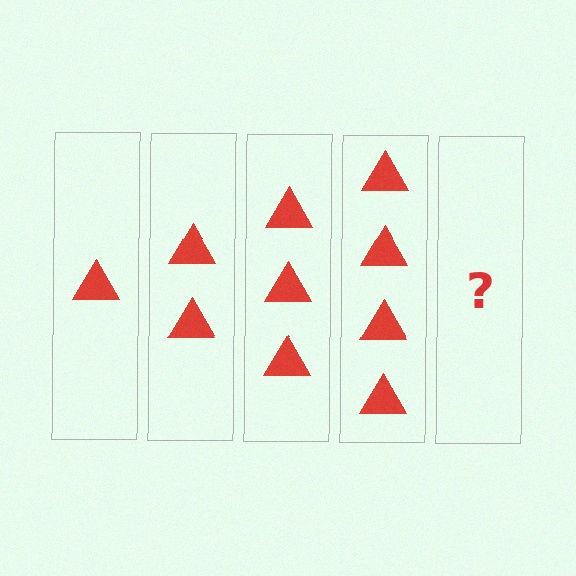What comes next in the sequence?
The next element should be 5 triangles.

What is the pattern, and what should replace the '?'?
The pattern is that each step adds one more triangle. The '?' should be 5 triangles.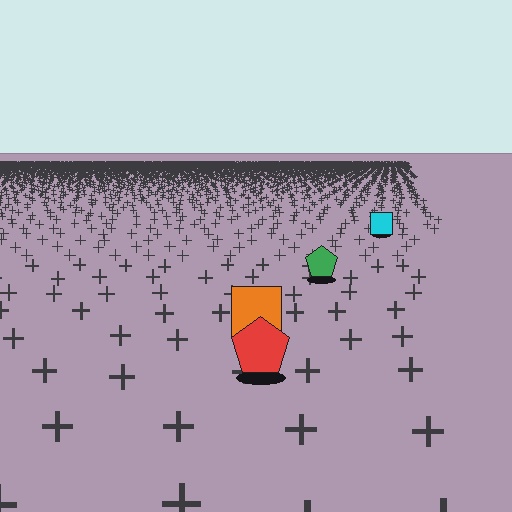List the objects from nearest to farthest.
From nearest to farthest: the red pentagon, the orange square, the green pentagon, the cyan square.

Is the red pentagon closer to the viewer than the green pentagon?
Yes. The red pentagon is closer — you can tell from the texture gradient: the ground texture is coarser near it.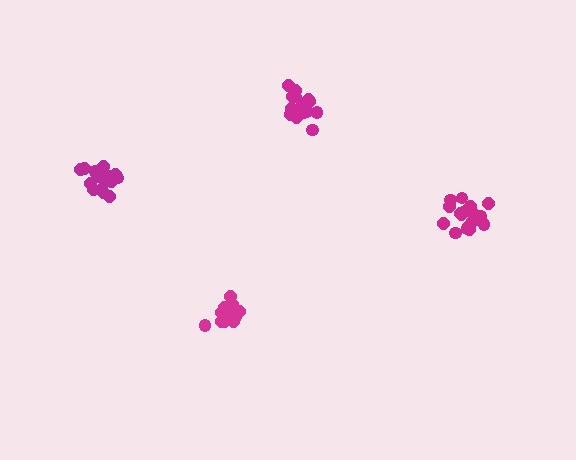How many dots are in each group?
Group 1: 17 dots, Group 2: 16 dots, Group 3: 19 dots, Group 4: 18 dots (70 total).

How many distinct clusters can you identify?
There are 4 distinct clusters.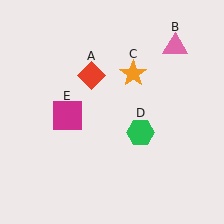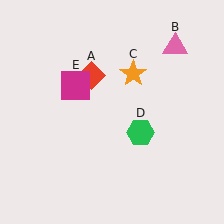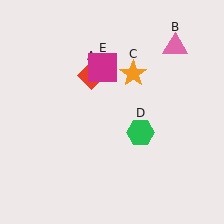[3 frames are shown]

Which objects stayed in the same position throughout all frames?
Red diamond (object A) and pink triangle (object B) and orange star (object C) and green hexagon (object D) remained stationary.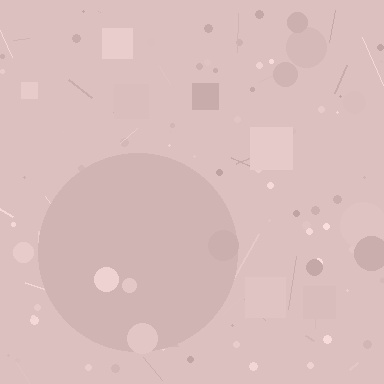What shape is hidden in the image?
A circle is hidden in the image.